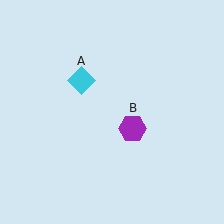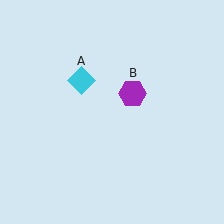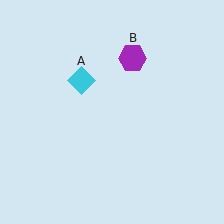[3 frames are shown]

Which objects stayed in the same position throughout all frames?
Cyan diamond (object A) remained stationary.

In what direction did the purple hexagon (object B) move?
The purple hexagon (object B) moved up.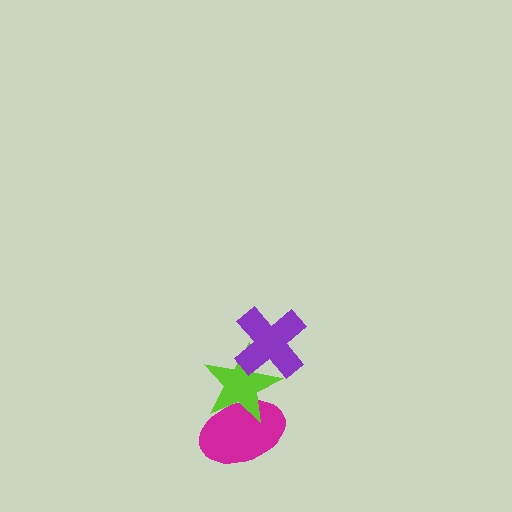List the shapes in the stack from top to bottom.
From top to bottom: the purple cross, the lime star, the magenta ellipse.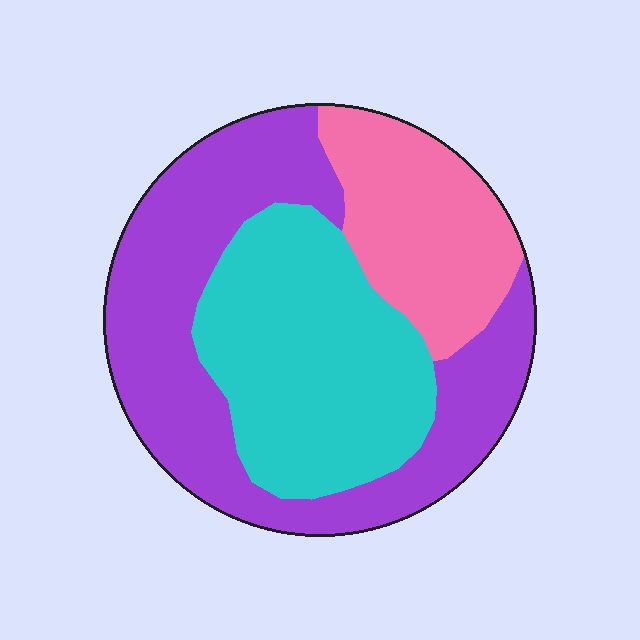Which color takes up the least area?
Pink, at roughly 20%.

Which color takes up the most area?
Purple, at roughly 45%.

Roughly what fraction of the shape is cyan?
Cyan takes up between a third and a half of the shape.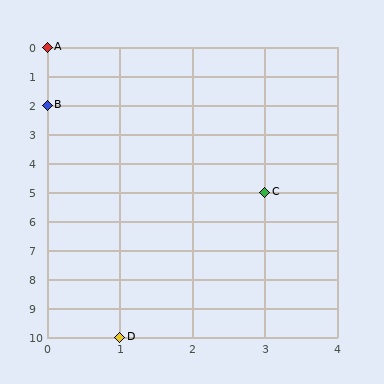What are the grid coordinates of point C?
Point C is at grid coordinates (3, 5).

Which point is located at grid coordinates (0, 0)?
Point A is at (0, 0).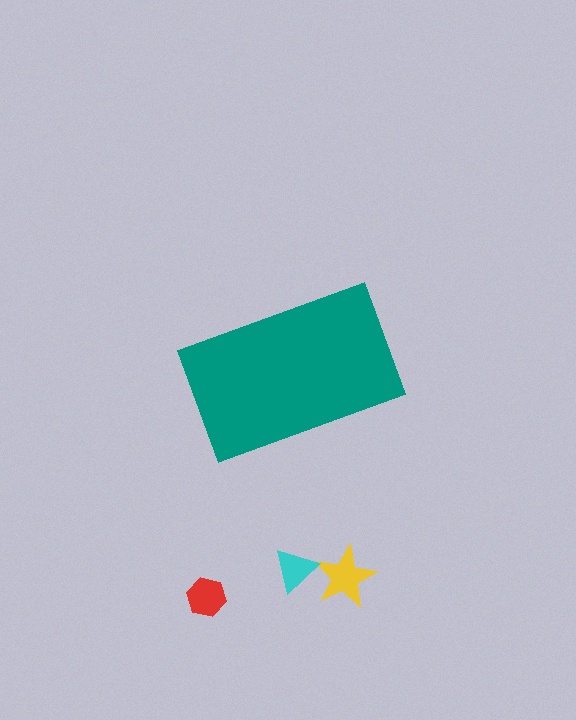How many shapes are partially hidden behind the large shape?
0 shapes are partially hidden.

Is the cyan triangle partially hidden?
No, the cyan triangle is fully visible.